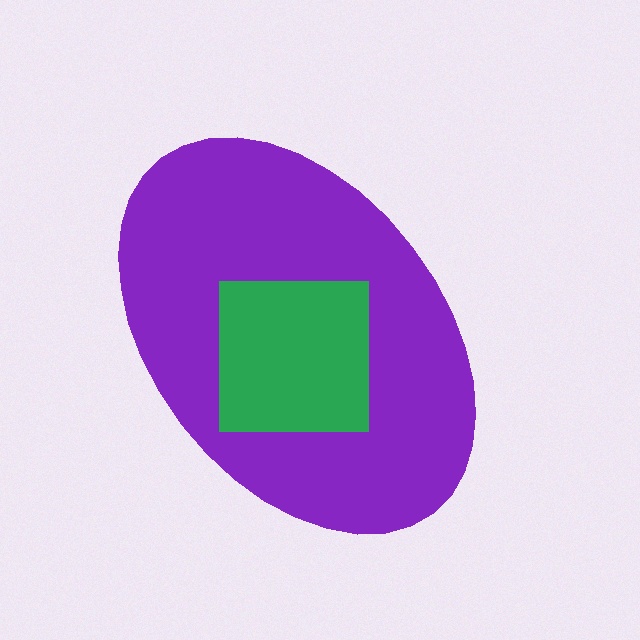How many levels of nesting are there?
2.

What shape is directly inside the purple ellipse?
The green square.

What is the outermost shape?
The purple ellipse.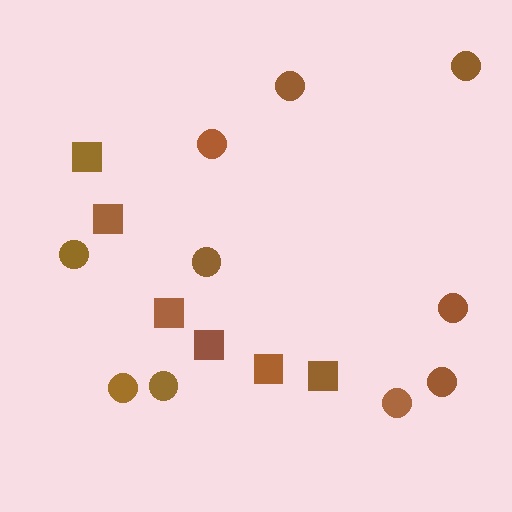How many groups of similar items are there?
There are 2 groups: one group of squares (6) and one group of circles (10).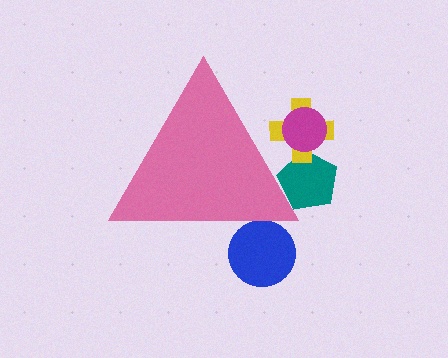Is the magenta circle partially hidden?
Yes, the magenta circle is partially hidden behind the pink triangle.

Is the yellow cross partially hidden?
Yes, the yellow cross is partially hidden behind the pink triangle.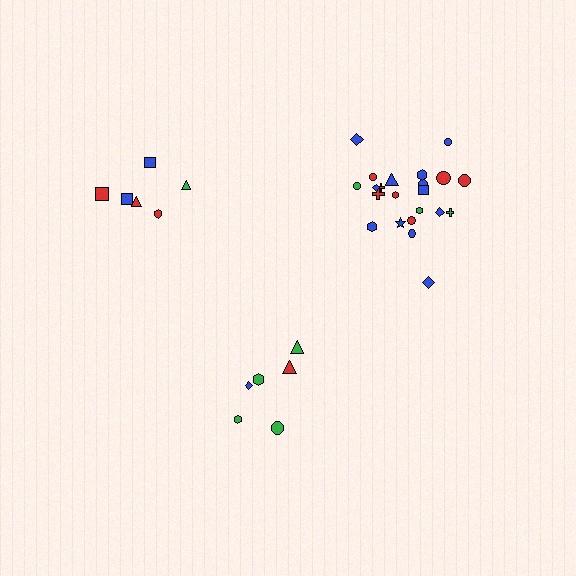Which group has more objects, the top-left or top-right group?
The top-right group.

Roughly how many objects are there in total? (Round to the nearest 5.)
Roughly 35 objects in total.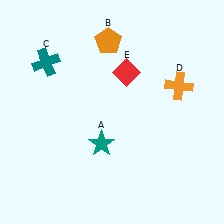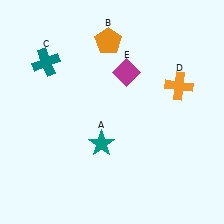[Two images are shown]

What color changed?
The diamond (E) changed from red in Image 1 to magenta in Image 2.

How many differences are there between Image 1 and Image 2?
There is 1 difference between the two images.